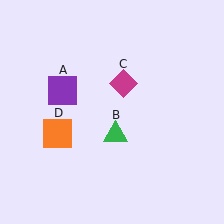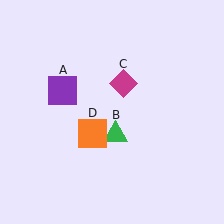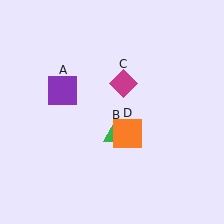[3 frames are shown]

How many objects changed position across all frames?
1 object changed position: orange square (object D).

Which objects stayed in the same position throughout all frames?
Purple square (object A) and green triangle (object B) and magenta diamond (object C) remained stationary.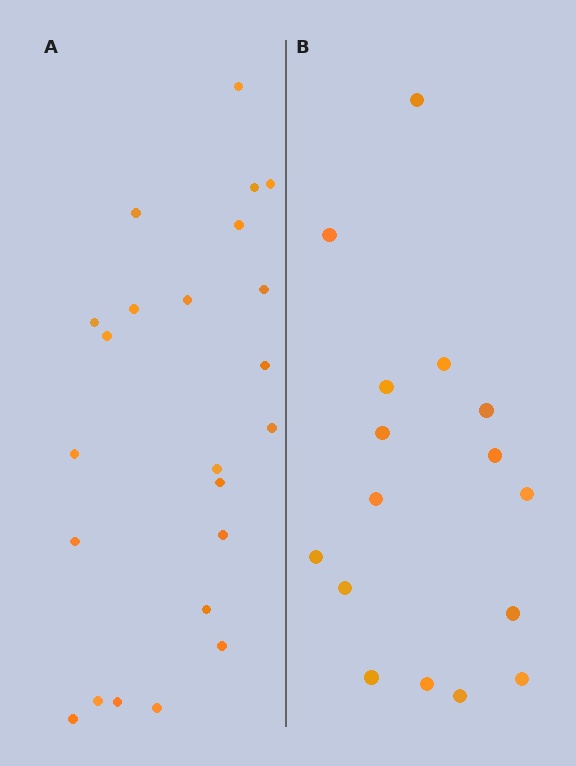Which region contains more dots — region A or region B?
Region A (the left region) has more dots.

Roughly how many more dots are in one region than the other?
Region A has roughly 8 or so more dots than region B.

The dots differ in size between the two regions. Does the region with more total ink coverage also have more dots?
No. Region B has more total ink coverage because its dots are larger, but region A actually contains more individual dots. Total area can be misleading — the number of items is what matters here.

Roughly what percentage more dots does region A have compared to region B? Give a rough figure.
About 45% more.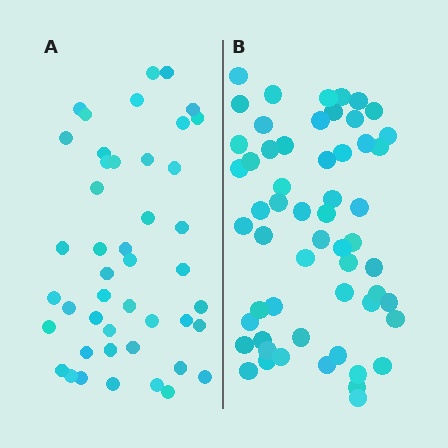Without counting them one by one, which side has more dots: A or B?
Region B (the right region) has more dots.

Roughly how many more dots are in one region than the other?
Region B has roughly 12 or so more dots than region A.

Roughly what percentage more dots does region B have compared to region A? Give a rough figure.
About 25% more.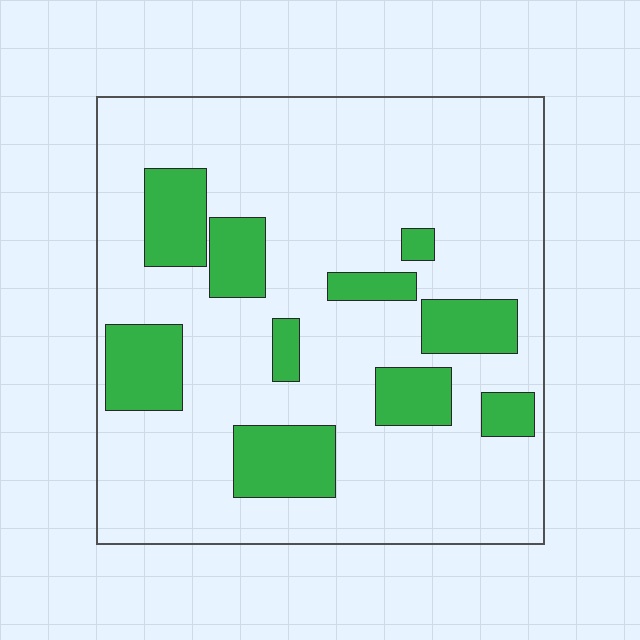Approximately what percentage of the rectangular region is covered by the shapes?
Approximately 20%.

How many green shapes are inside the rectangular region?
10.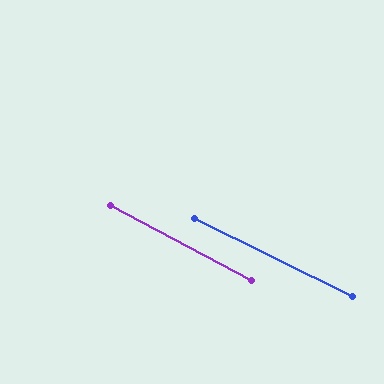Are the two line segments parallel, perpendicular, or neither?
Parallel — their directions differ by only 1.6°.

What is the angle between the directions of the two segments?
Approximately 2 degrees.